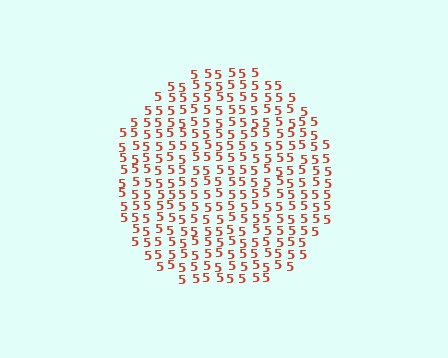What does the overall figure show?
The overall figure shows a circle.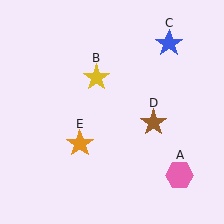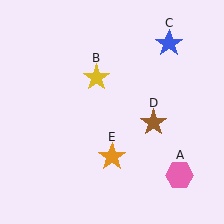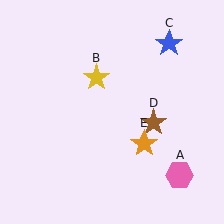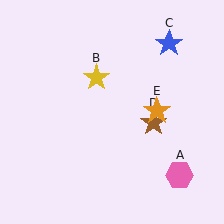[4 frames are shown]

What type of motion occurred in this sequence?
The orange star (object E) rotated counterclockwise around the center of the scene.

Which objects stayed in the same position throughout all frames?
Pink hexagon (object A) and yellow star (object B) and blue star (object C) and brown star (object D) remained stationary.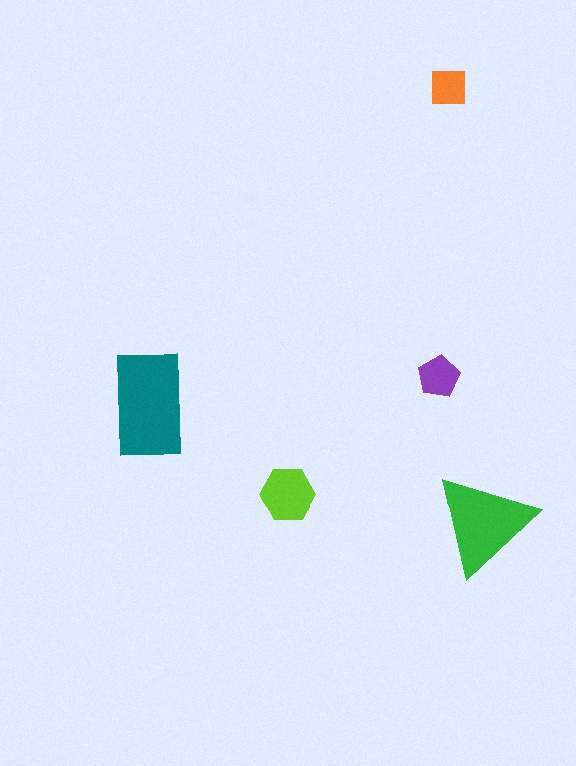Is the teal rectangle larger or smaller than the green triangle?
Larger.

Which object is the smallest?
The orange square.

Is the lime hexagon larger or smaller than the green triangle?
Smaller.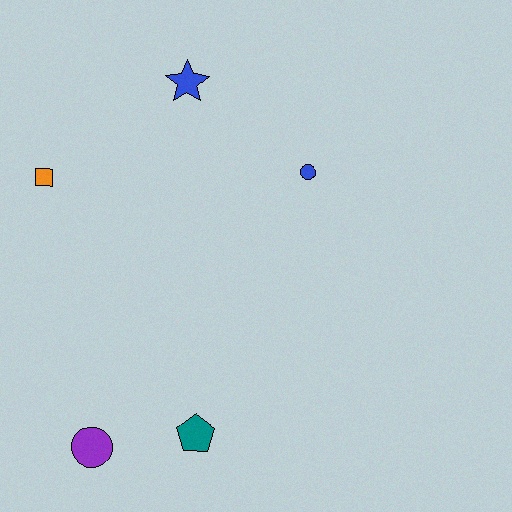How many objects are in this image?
There are 5 objects.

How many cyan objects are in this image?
There are no cyan objects.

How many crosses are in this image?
There are no crosses.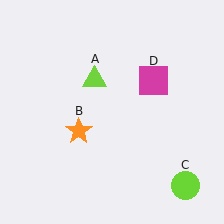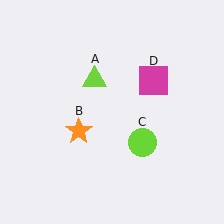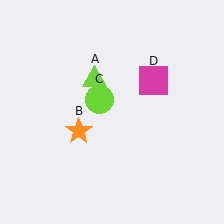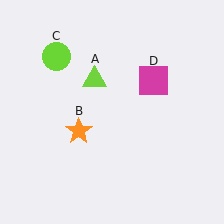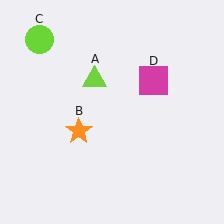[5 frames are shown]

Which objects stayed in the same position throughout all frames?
Lime triangle (object A) and orange star (object B) and magenta square (object D) remained stationary.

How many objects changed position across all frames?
1 object changed position: lime circle (object C).